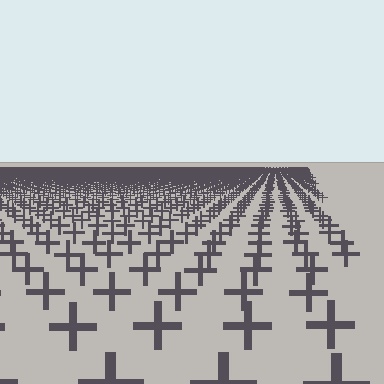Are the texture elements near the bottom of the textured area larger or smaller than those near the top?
Larger. Near the bottom, elements are closer to the viewer and appear at a bigger on-screen size.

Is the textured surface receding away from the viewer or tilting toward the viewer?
The surface is receding away from the viewer. Texture elements get smaller and denser toward the top.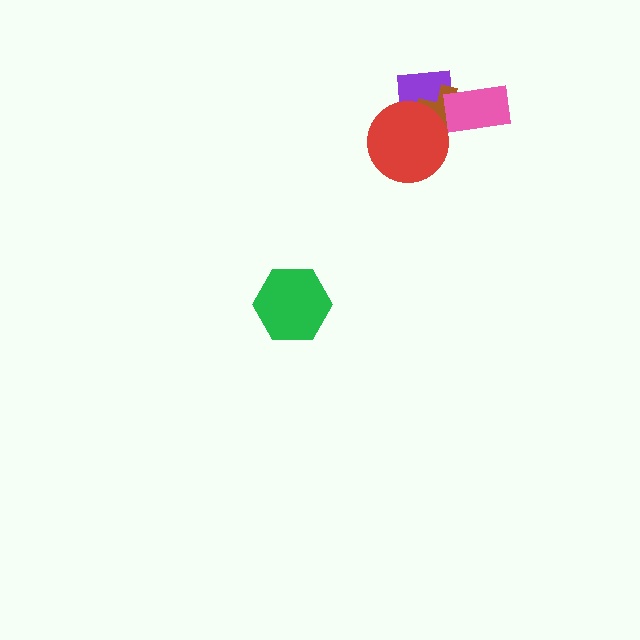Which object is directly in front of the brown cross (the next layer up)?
The red circle is directly in front of the brown cross.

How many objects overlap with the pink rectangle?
2 objects overlap with the pink rectangle.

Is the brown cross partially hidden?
Yes, it is partially covered by another shape.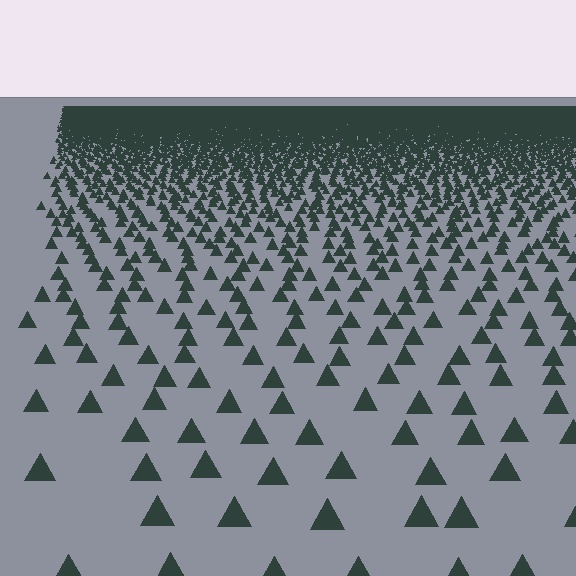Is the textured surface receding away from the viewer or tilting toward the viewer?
The surface is receding away from the viewer. Texture elements get smaller and denser toward the top.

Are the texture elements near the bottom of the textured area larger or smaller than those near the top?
Larger. Near the bottom, elements are closer to the viewer and appear at a bigger on-screen size.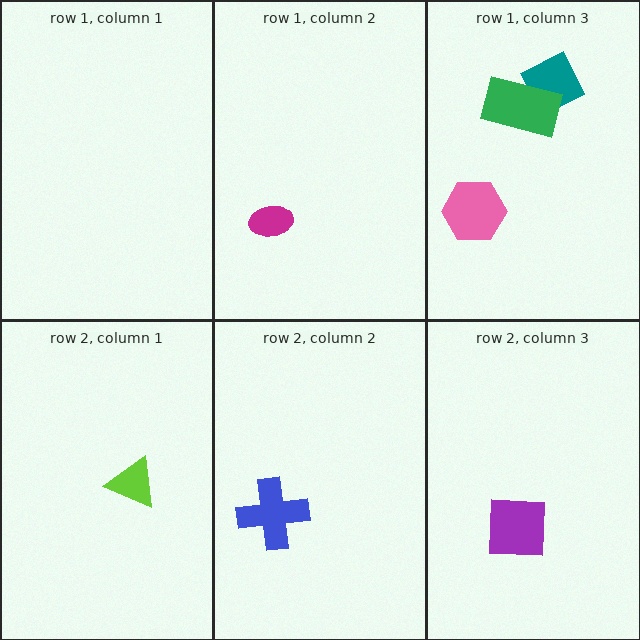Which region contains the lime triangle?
The row 2, column 1 region.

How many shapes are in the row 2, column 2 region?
1.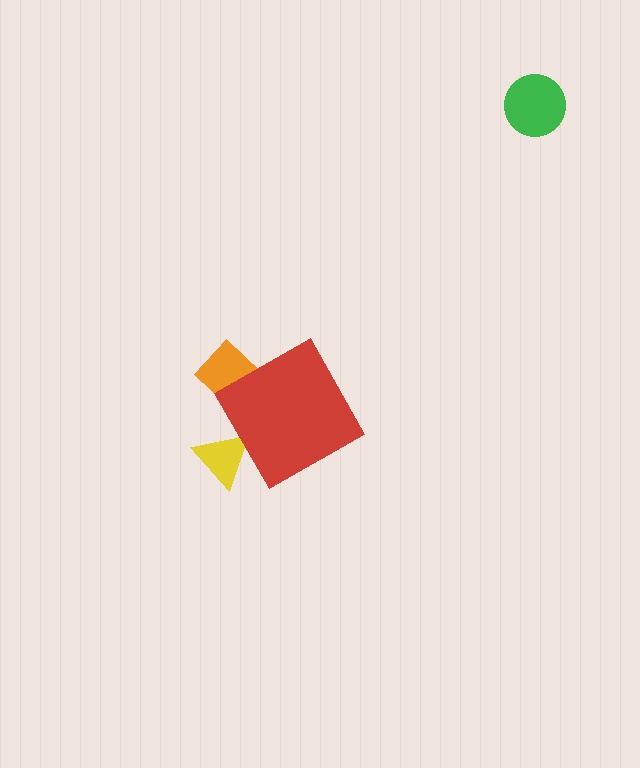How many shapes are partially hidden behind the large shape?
2 shapes are partially hidden.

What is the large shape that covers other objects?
A red diamond.